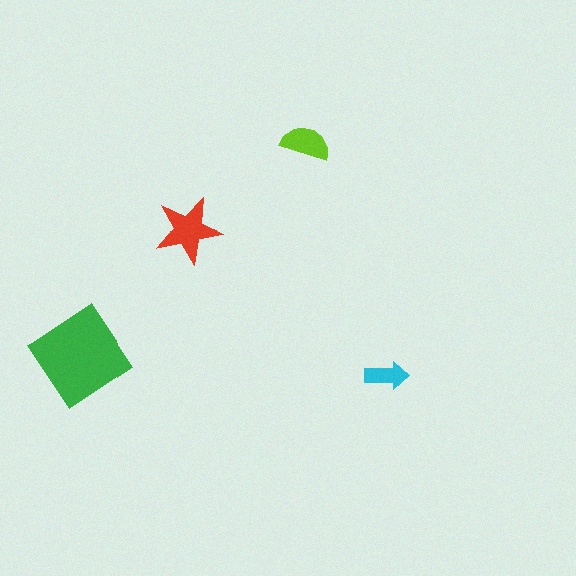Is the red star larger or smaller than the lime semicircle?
Larger.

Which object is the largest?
The green diamond.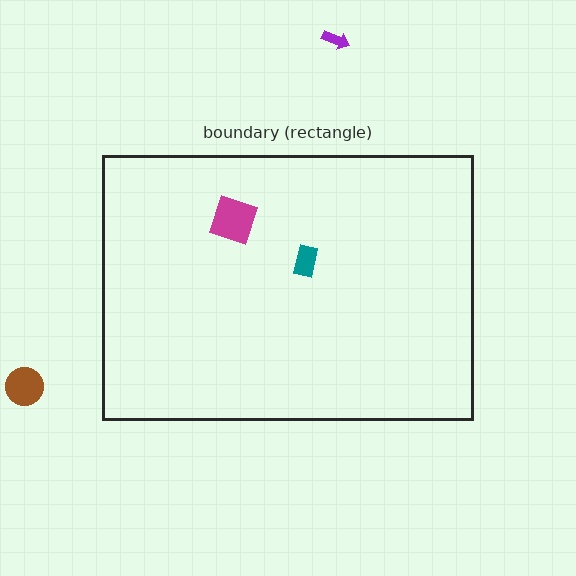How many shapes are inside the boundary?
2 inside, 2 outside.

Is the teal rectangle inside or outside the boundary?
Inside.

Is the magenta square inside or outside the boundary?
Inside.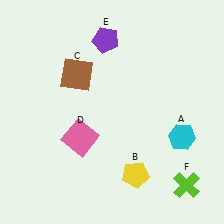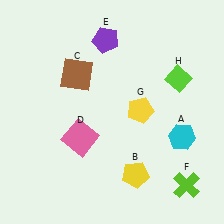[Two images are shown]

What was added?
A yellow pentagon (G), a lime diamond (H) were added in Image 2.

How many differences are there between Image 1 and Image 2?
There are 2 differences between the two images.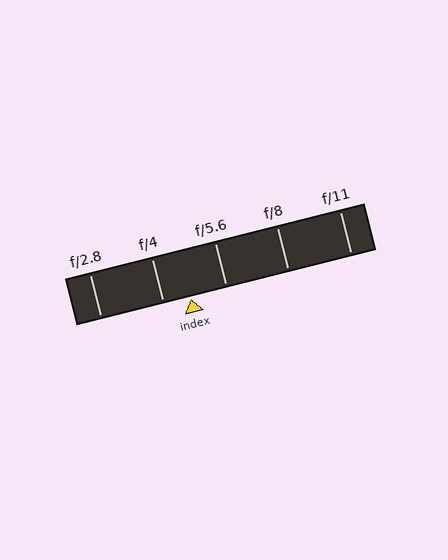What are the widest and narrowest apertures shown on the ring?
The widest aperture shown is f/2.8 and the narrowest is f/11.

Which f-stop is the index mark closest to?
The index mark is closest to f/4.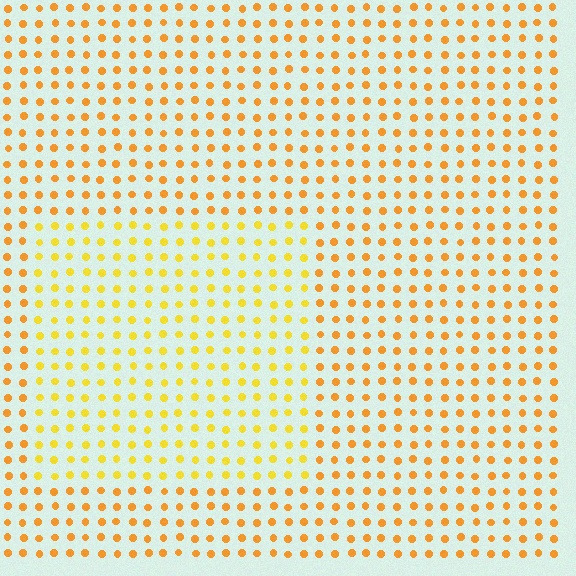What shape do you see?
I see a rectangle.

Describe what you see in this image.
The image is filled with small orange elements in a uniform arrangement. A rectangle-shaped region is visible where the elements are tinted to a slightly different hue, forming a subtle color boundary.